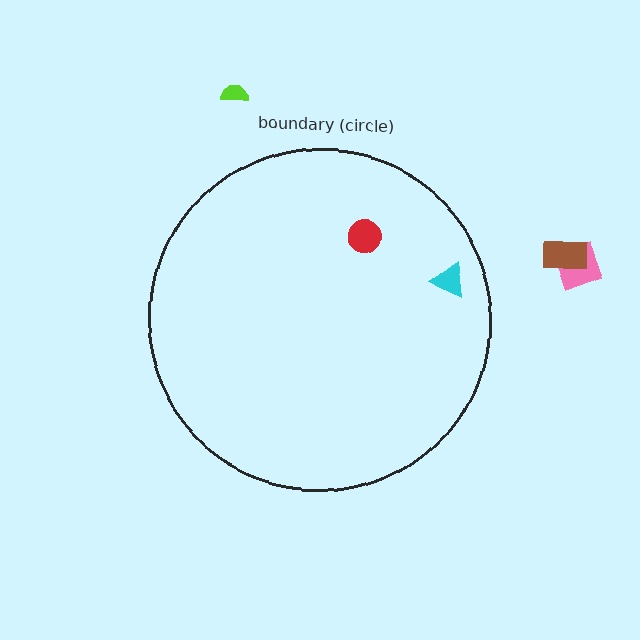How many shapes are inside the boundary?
2 inside, 3 outside.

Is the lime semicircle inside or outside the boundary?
Outside.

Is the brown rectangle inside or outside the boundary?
Outside.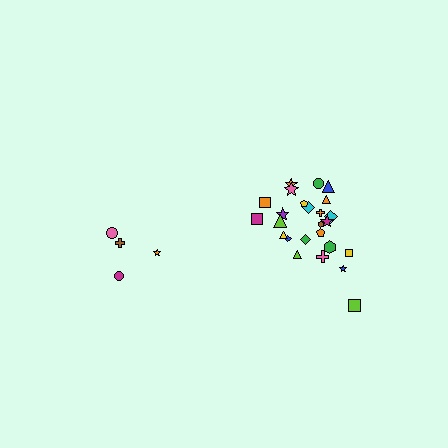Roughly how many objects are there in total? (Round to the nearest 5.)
Roughly 30 objects in total.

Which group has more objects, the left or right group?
The right group.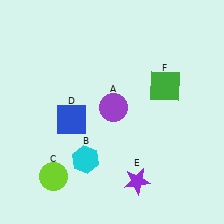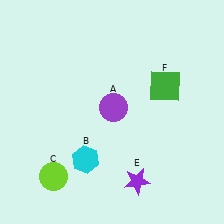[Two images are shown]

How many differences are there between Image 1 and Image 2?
There is 1 difference between the two images.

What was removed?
The blue square (D) was removed in Image 2.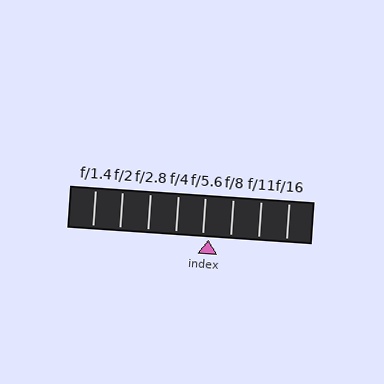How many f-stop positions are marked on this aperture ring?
There are 8 f-stop positions marked.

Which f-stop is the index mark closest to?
The index mark is closest to f/5.6.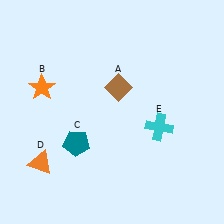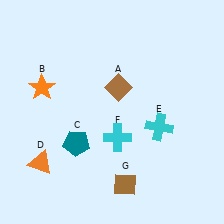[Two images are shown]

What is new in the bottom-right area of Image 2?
A brown diamond (G) was added in the bottom-right area of Image 2.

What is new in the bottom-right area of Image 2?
A cyan cross (F) was added in the bottom-right area of Image 2.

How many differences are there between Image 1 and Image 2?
There are 2 differences between the two images.